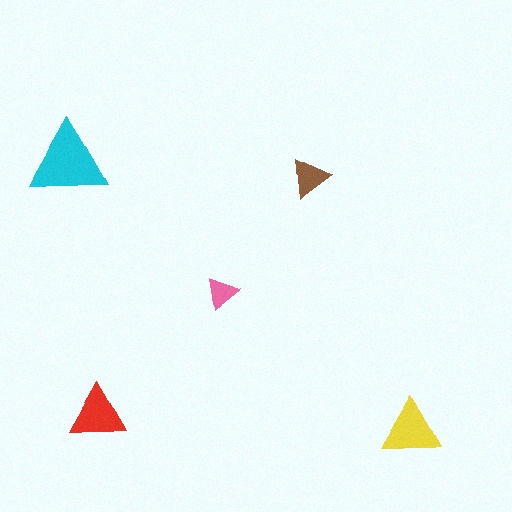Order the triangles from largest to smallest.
the cyan one, the yellow one, the red one, the brown one, the pink one.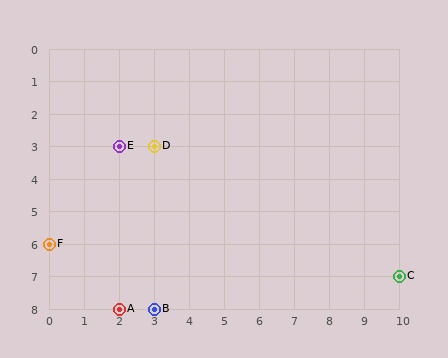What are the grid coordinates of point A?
Point A is at grid coordinates (2, 8).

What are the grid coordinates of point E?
Point E is at grid coordinates (2, 3).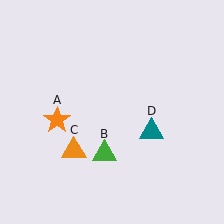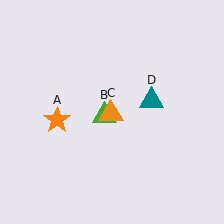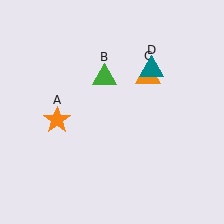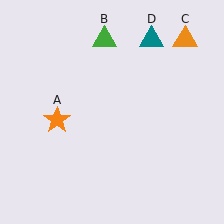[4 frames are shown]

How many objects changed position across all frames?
3 objects changed position: green triangle (object B), orange triangle (object C), teal triangle (object D).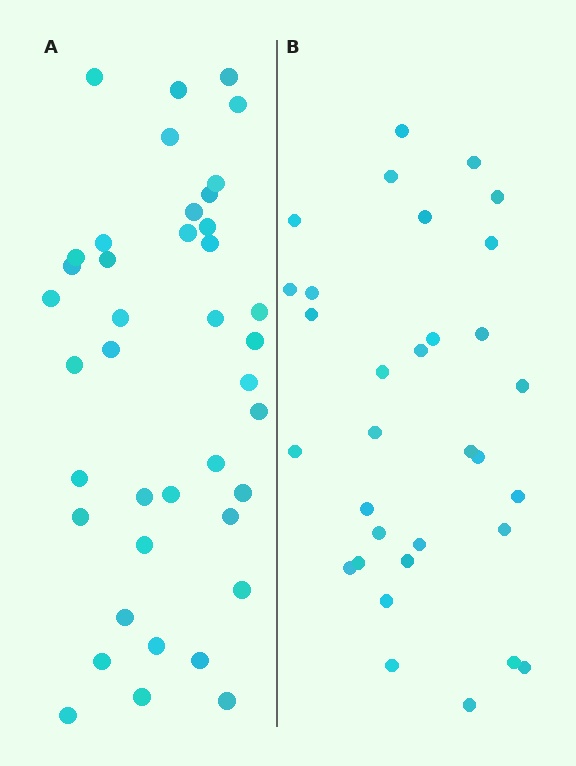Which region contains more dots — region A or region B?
Region A (the left region) has more dots.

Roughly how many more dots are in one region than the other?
Region A has roughly 8 or so more dots than region B.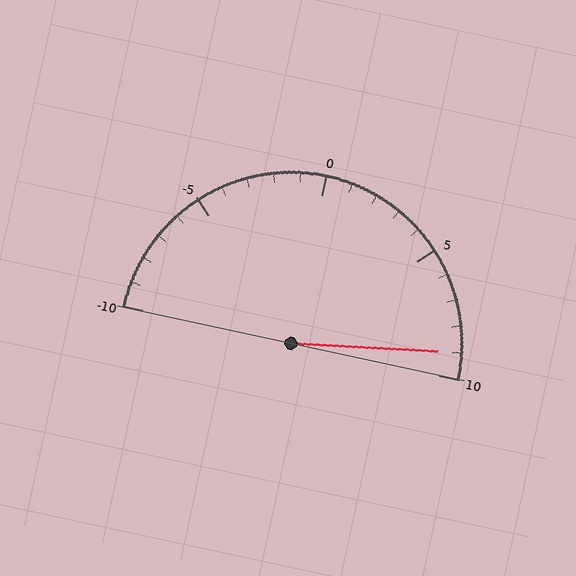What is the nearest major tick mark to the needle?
The nearest major tick mark is 10.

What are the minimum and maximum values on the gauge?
The gauge ranges from -10 to 10.